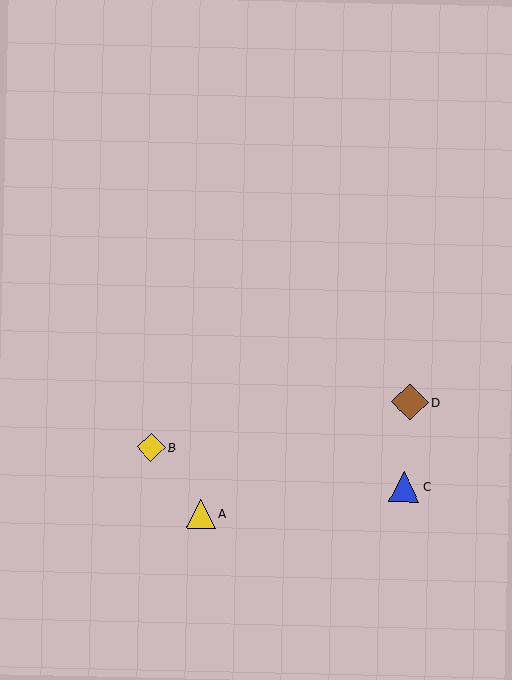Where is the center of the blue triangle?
The center of the blue triangle is at (404, 487).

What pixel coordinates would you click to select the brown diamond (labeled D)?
Click at (410, 402) to select the brown diamond D.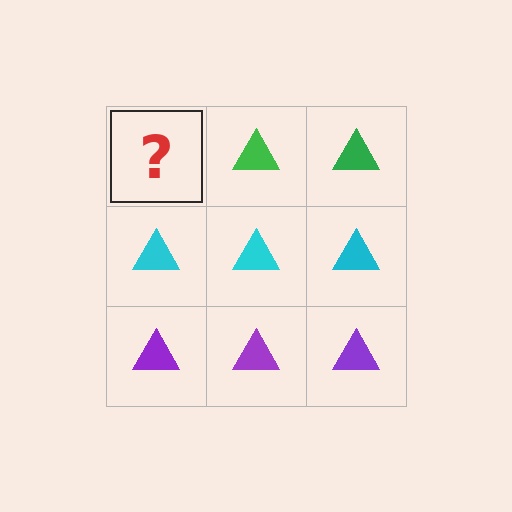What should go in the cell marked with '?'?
The missing cell should contain a green triangle.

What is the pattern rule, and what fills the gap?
The rule is that each row has a consistent color. The gap should be filled with a green triangle.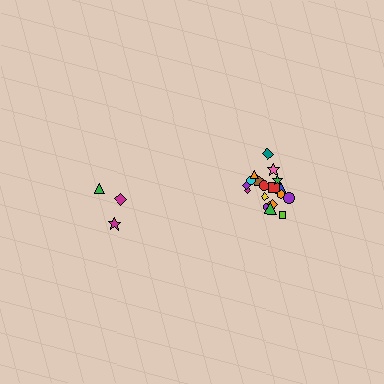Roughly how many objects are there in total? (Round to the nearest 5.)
Roughly 20 objects in total.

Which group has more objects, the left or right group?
The right group.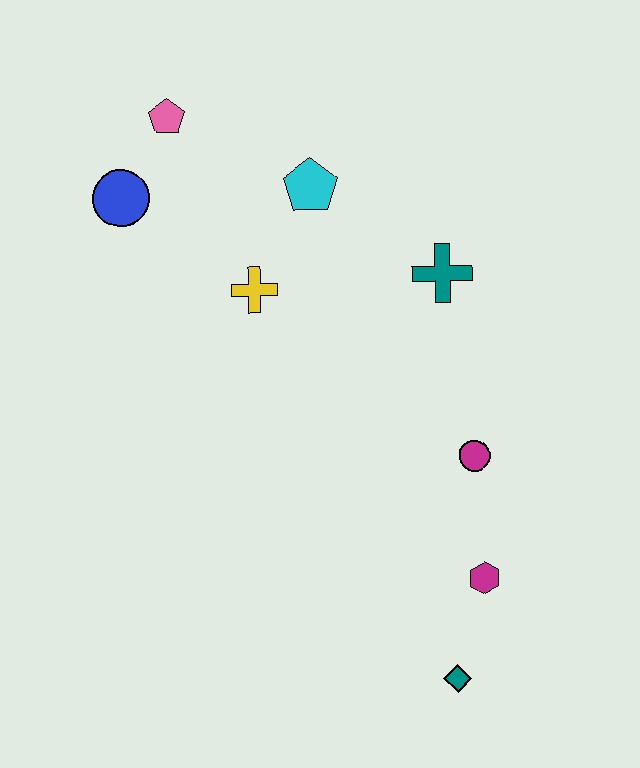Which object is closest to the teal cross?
The cyan pentagon is closest to the teal cross.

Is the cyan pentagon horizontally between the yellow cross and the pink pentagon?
No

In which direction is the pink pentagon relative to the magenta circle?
The pink pentagon is above the magenta circle.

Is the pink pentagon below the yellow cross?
No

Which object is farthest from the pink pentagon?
The teal diamond is farthest from the pink pentagon.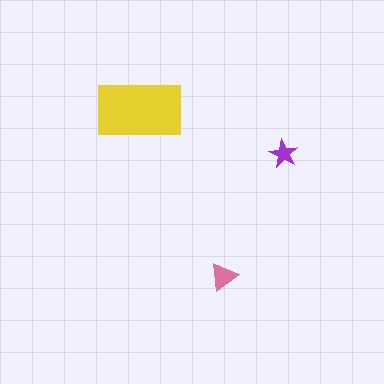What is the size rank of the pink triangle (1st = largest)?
2nd.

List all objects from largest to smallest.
The yellow rectangle, the pink triangle, the purple star.